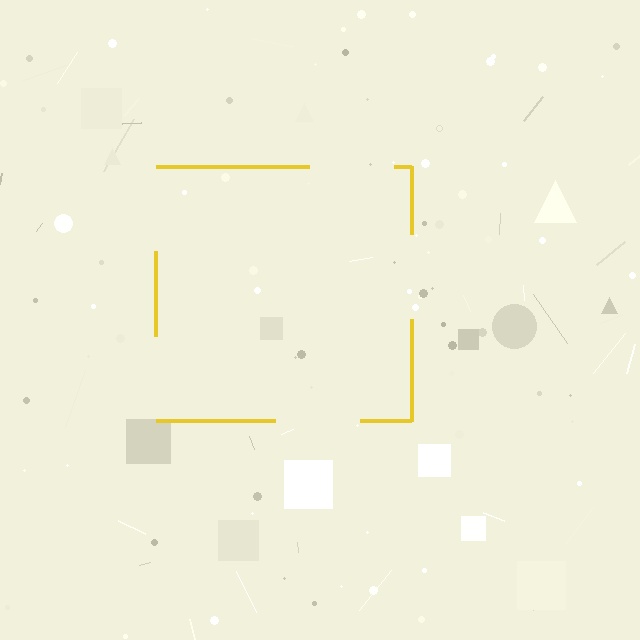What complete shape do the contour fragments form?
The contour fragments form a square.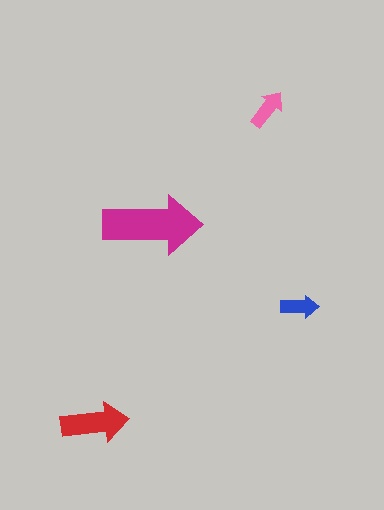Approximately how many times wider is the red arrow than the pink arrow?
About 1.5 times wider.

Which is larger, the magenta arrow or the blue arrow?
The magenta one.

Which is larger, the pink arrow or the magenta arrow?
The magenta one.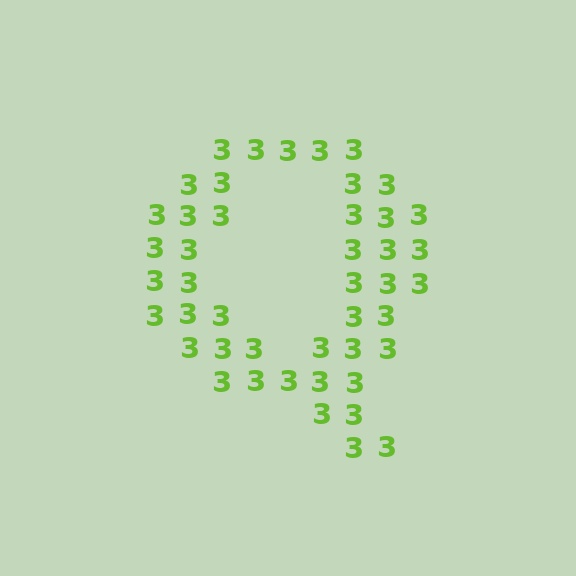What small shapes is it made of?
It is made of small digit 3's.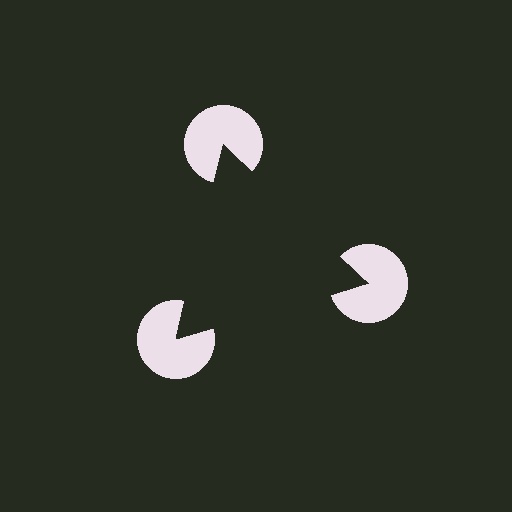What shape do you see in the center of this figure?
An illusory triangle — its edges are inferred from the aligned wedge cuts in the pac-man discs, not physically drawn.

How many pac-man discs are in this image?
There are 3 — one at each vertex of the illusory triangle.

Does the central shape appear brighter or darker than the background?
It typically appears slightly darker than the background, even though no actual brightness change is drawn.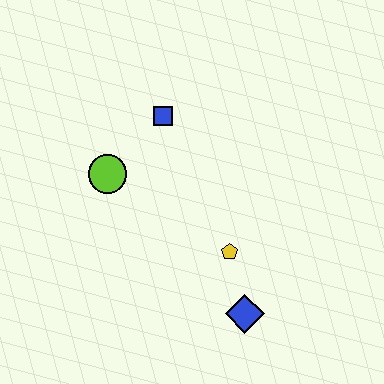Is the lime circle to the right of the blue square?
No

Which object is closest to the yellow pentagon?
The blue diamond is closest to the yellow pentagon.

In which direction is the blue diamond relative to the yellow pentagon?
The blue diamond is below the yellow pentagon.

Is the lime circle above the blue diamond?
Yes